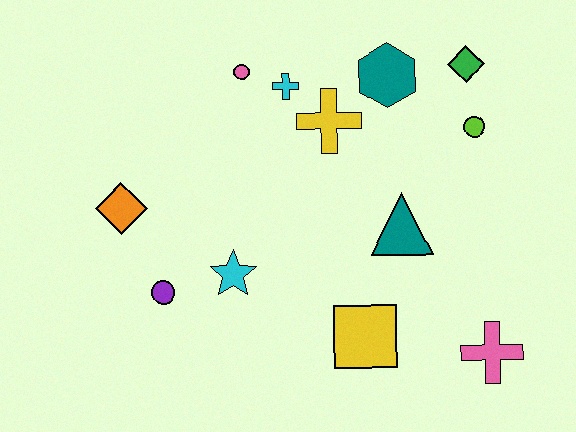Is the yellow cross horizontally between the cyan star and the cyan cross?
No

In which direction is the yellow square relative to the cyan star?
The yellow square is to the right of the cyan star.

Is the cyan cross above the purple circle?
Yes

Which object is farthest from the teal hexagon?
The purple circle is farthest from the teal hexagon.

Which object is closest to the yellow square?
The teal triangle is closest to the yellow square.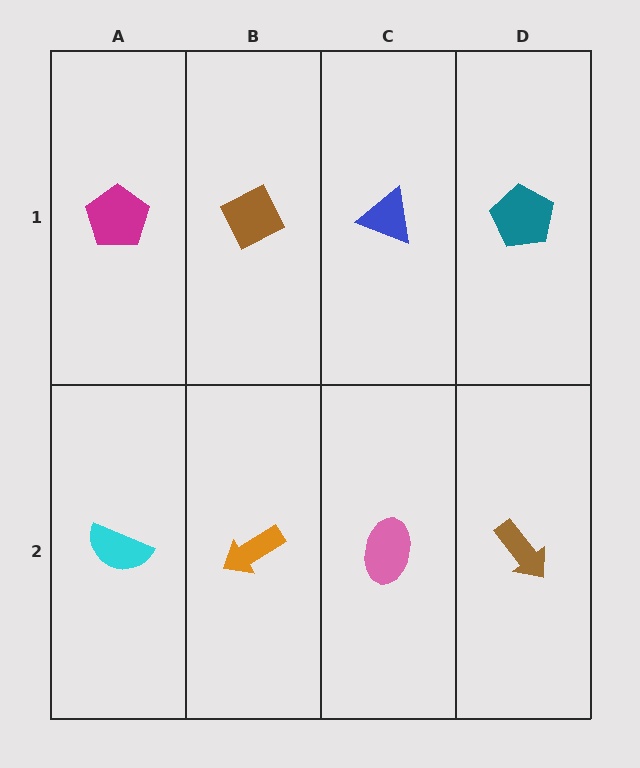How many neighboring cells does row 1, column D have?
2.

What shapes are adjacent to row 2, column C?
A blue triangle (row 1, column C), an orange arrow (row 2, column B), a brown arrow (row 2, column D).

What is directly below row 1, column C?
A pink ellipse.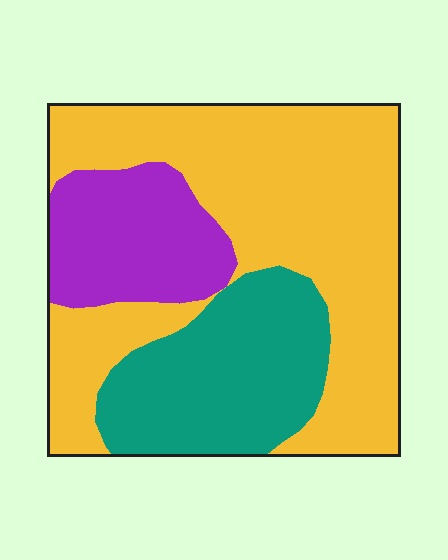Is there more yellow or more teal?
Yellow.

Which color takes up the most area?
Yellow, at roughly 55%.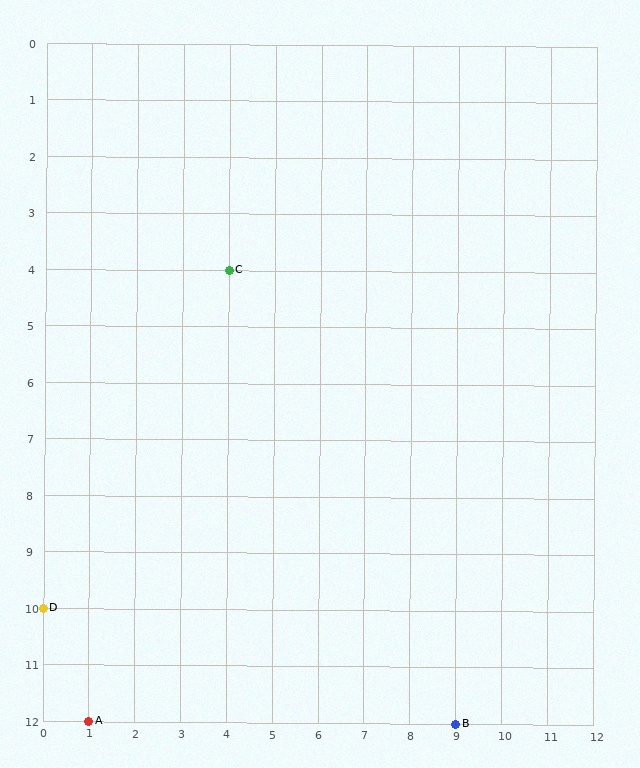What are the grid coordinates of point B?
Point B is at grid coordinates (9, 12).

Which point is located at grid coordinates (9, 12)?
Point B is at (9, 12).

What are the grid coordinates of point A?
Point A is at grid coordinates (1, 12).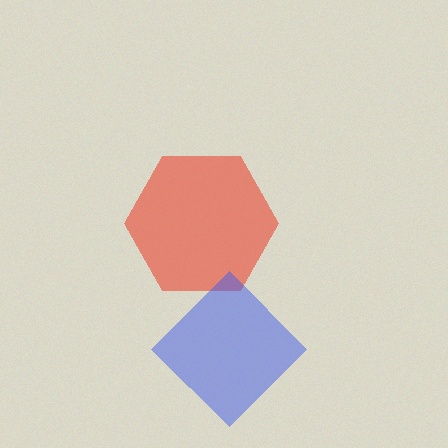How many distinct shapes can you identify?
There are 2 distinct shapes: a red hexagon, a blue diamond.